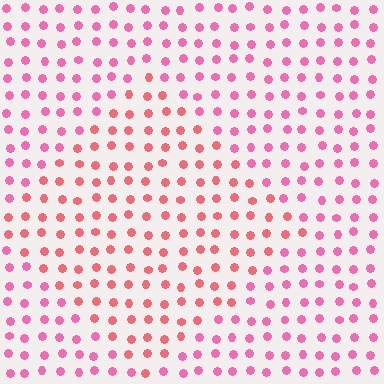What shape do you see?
I see a diamond.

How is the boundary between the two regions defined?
The boundary is defined purely by a slight shift in hue (about 27 degrees). Spacing, size, and orientation are identical on both sides.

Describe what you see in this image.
The image is filled with small pink elements in a uniform arrangement. A diamond-shaped region is visible where the elements are tinted to a slightly different hue, forming a subtle color boundary.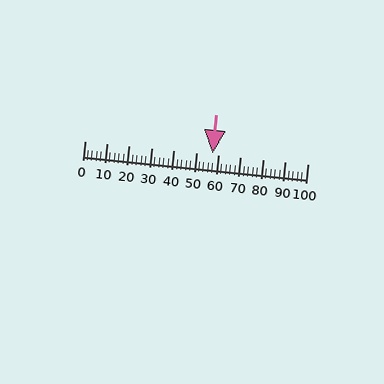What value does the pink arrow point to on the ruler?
The pink arrow points to approximately 57.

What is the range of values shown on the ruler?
The ruler shows values from 0 to 100.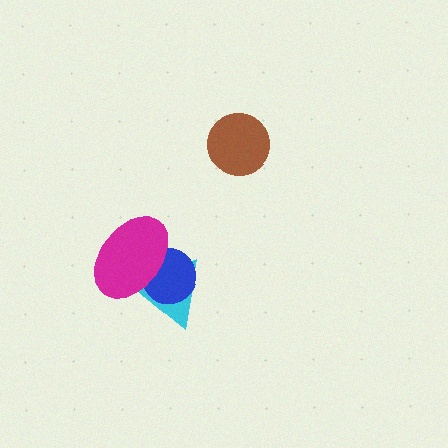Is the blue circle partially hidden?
Yes, it is partially covered by another shape.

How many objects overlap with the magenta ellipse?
2 objects overlap with the magenta ellipse.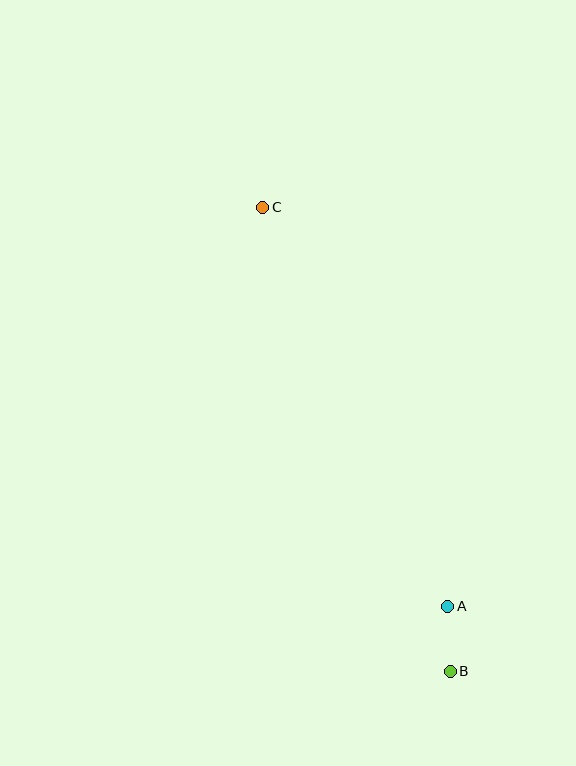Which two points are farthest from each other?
Points B and C are farthest from each other.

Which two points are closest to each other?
Points A and B are closest to each other.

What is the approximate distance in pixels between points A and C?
The distance between A and C is approximately 440 pixels.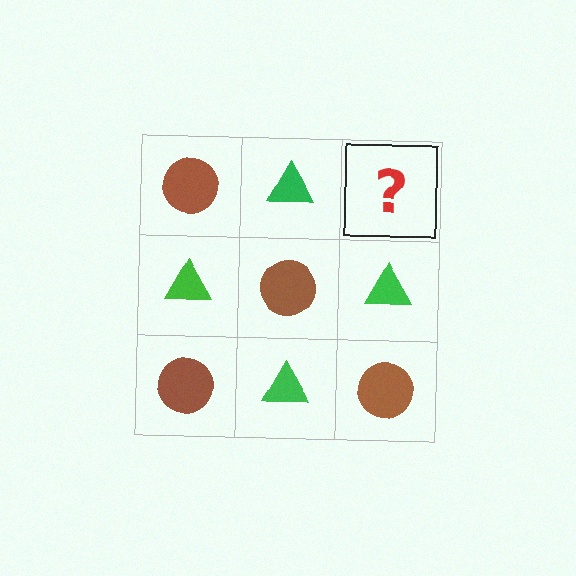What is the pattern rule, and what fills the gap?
The rule is that it alternates brown circle and green triangle in a checkerboard pattern. The gap should be filled with a brown circle.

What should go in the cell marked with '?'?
The missing cell should contain a brown circle.